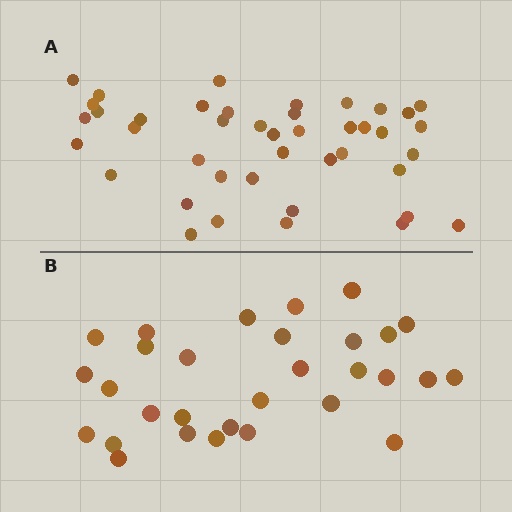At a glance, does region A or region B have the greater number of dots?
Region A (the top region) has more dots.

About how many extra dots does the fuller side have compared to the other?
Region A has roughly 12 or so more dots than region B.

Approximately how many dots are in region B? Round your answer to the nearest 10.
About 30 dots.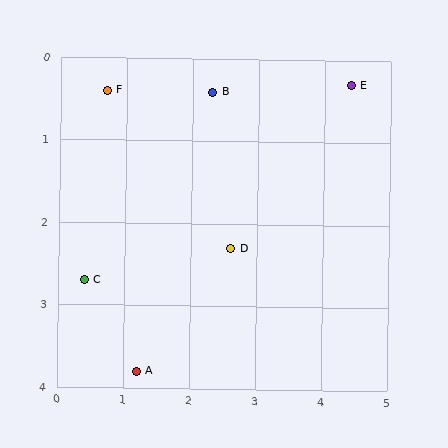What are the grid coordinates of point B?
Point B is at approximately (2.3, 0.4).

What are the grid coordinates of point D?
Point D is at approximately (2.6, 2.3).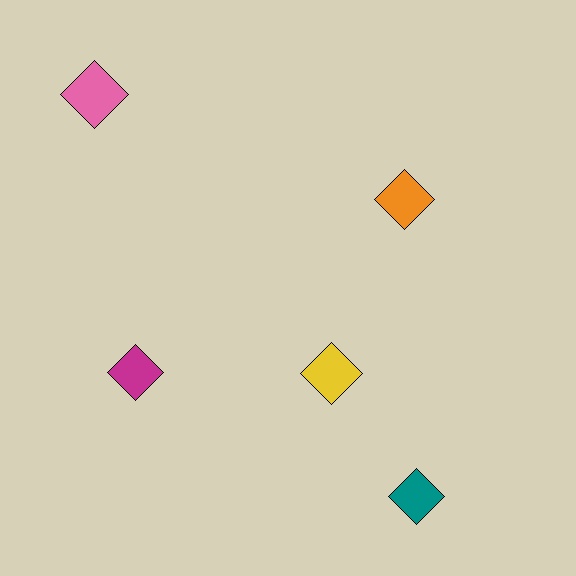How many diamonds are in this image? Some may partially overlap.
There are 5 diamonds.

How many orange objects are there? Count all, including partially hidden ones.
There is 1 orange object.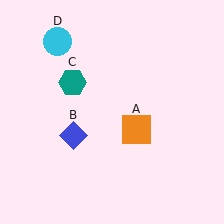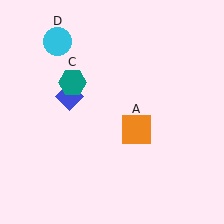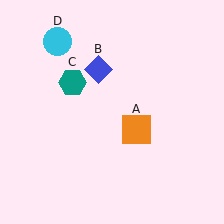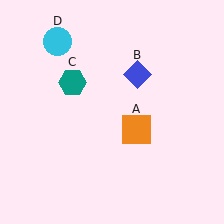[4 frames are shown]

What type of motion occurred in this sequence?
The blue diamond (object B) rotated clockwise around the center of the scene.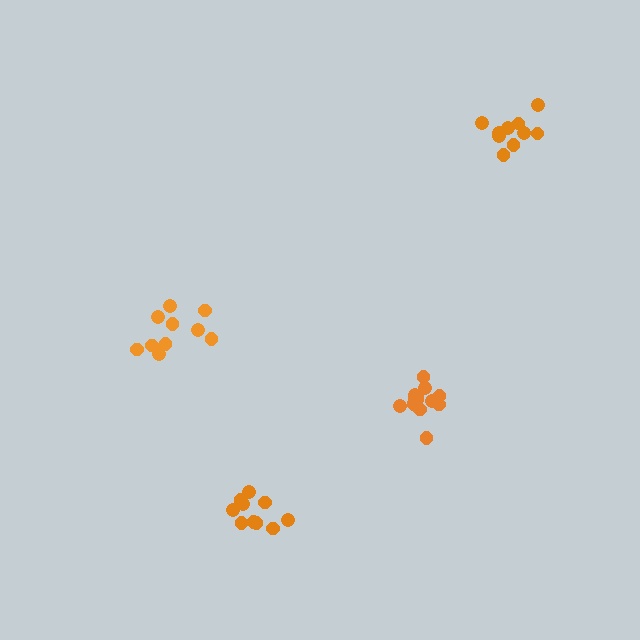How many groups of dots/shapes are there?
There are 4 groups.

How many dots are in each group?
Group 1: 10 dots, Group 2: 10 dots, Group 3: 13 dots, Group 4: 10 dots (43 total).